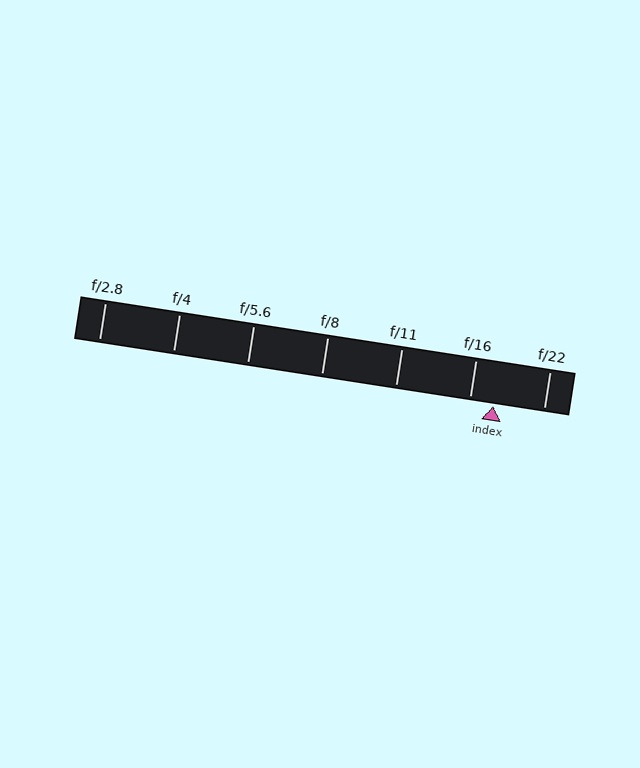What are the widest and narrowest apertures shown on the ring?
The widest aperture shown is f/2.8 and the narrowest is f/22.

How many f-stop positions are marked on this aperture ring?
There are 7 f-stop positions marked.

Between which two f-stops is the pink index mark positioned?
The index mark is between f/16 and f/22.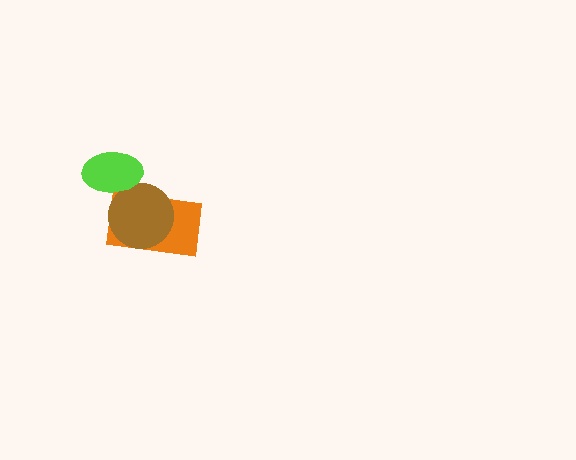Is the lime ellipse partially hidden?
No, no other shape covers it.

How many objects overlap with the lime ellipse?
2 objects overlap with the lime ellipse.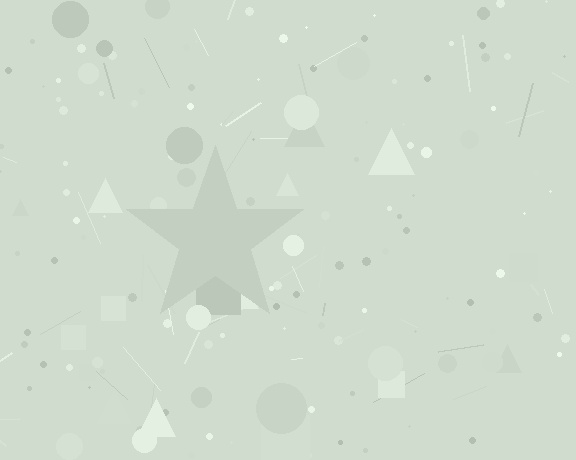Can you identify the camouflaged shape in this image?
The camouflaged shape is a star.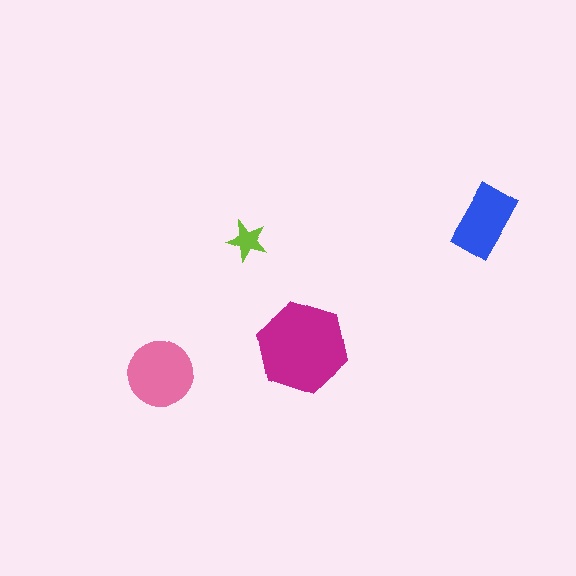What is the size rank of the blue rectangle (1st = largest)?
3rd.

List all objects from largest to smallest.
The magenta hexagon, the pink circle, the blue rectangle, the lime star.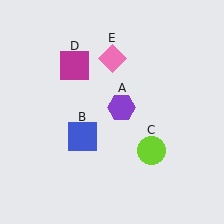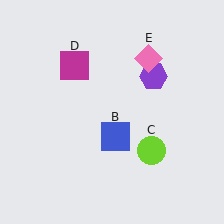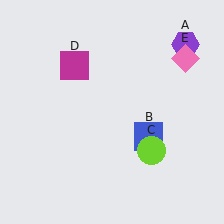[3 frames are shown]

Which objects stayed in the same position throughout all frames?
Lime circle (object C) and magenta square (object D) remained stationary.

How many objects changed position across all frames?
3 objects changed position: purple hexagon (object A), blue square (object B), pink diamond (object E).